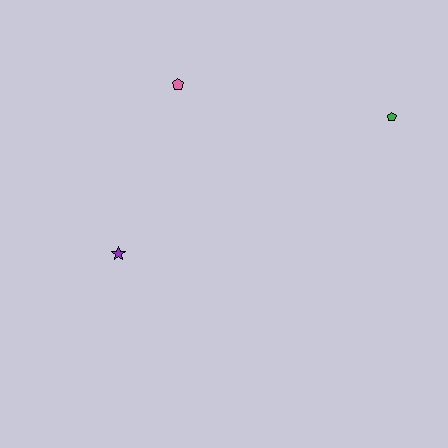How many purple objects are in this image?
There is 1 purple object.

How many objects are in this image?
There are 3 objects.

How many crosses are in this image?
There are no crosses.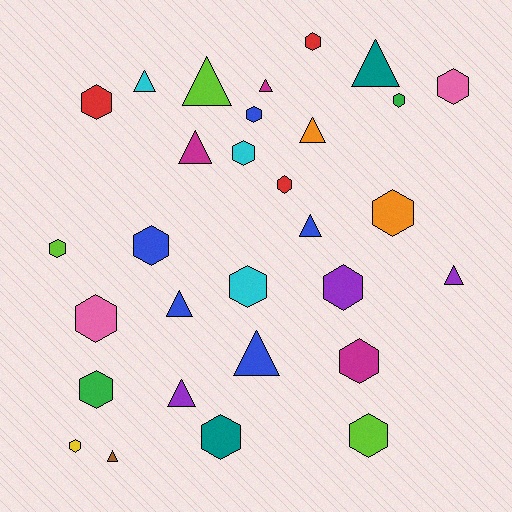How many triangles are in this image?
There are 12 triangles.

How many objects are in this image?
There are 30 objects.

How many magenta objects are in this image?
There are 3 magenta objects.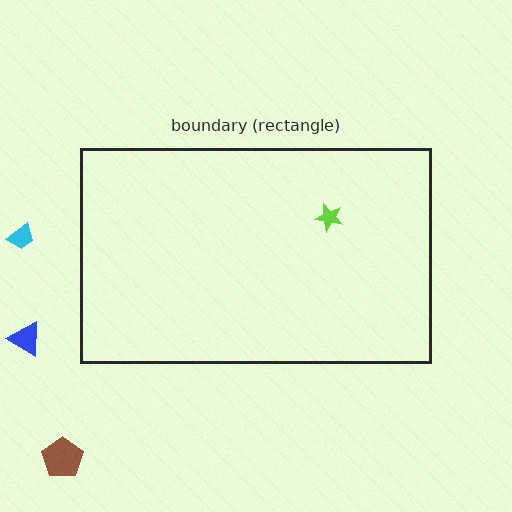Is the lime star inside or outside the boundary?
Inside.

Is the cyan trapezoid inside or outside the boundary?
Outside.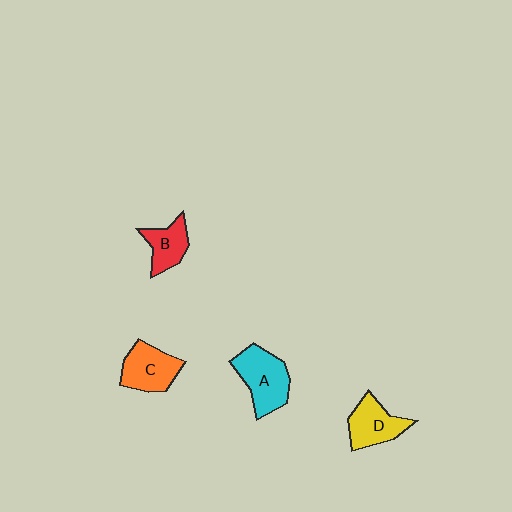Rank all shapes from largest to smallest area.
From largest to smallest: A (cyan), C (orange), D (yellow), B (red).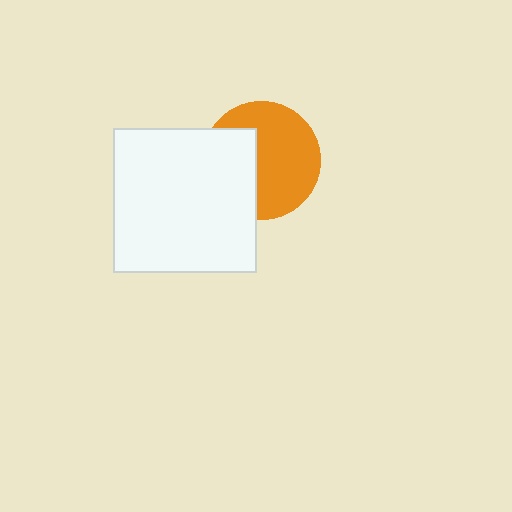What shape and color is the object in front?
The object in front is a white square.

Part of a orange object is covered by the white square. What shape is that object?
It is a circle.